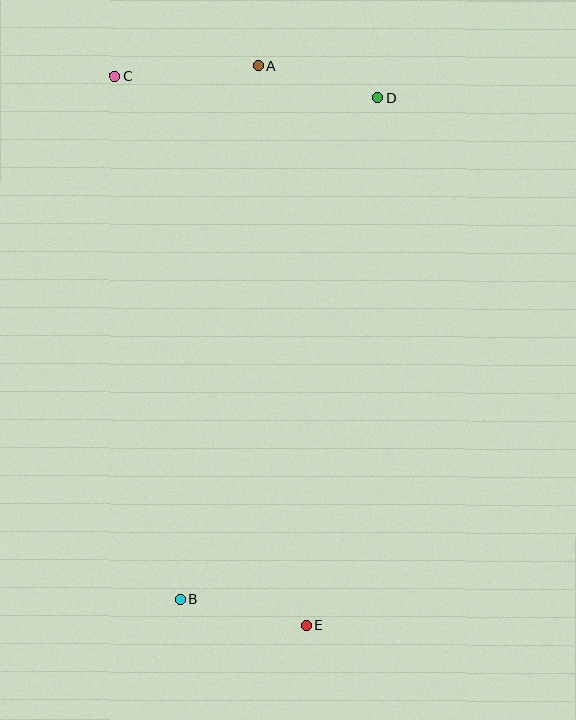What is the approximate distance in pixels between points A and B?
The distance between A and B is approximately 539 pixels.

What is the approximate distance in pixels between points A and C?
The distance between A and C is approximately 144 pixels.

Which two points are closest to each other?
Points A and D are closest to each other.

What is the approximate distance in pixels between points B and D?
The distance between B and D is approximately 539 pixels.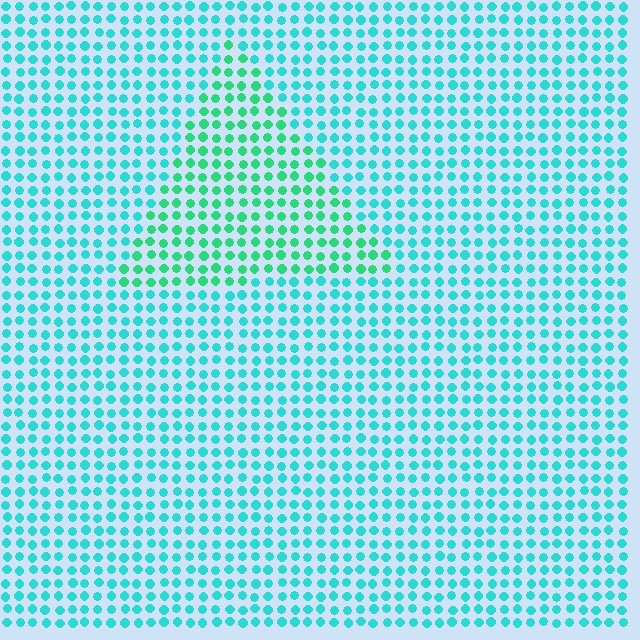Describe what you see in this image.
The image is filled with small cyan elements in a uniform arrangement. A triangle-shaped region is visible where the elements are tinted to a slightly different hue, forming a subtle color boundary.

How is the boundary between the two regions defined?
The boundary is defined purely by a slight shift in hue (about 30 degrees). Spacing, size, and orientation are identical on both sides.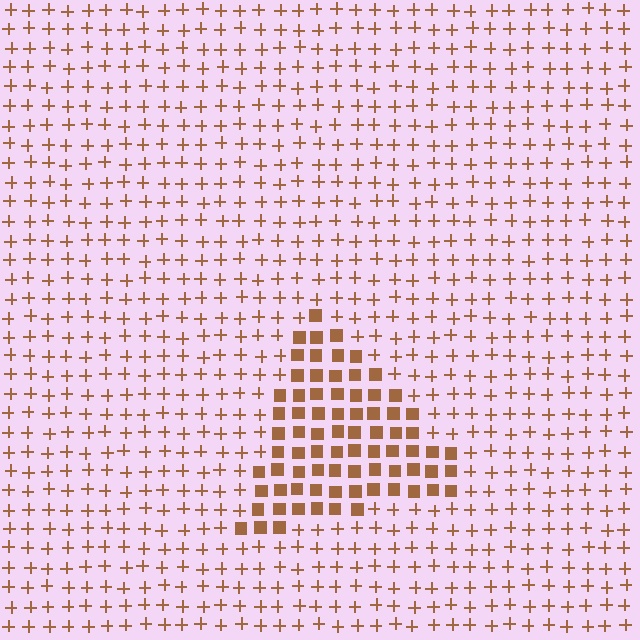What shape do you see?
I see a triangle.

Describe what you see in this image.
The image is filled with small brown elements arranged in a uniform grid. A triangle-shaped region contains squares, while the surrounding area contains plus signs. The boundary is defined purely by the change in element shape.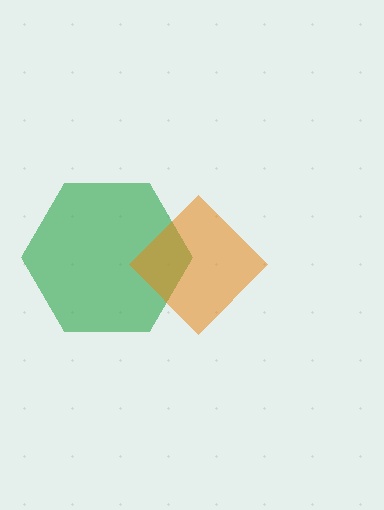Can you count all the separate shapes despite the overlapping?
Yes, there are 2 separate shapes.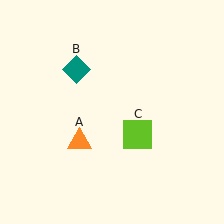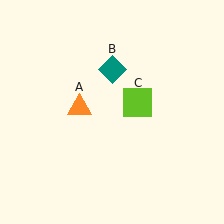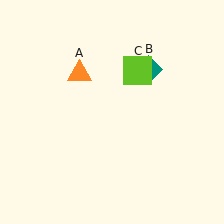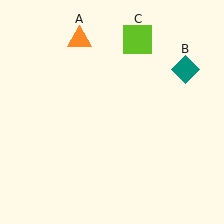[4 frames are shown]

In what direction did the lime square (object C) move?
The lime square (object C) moved up.